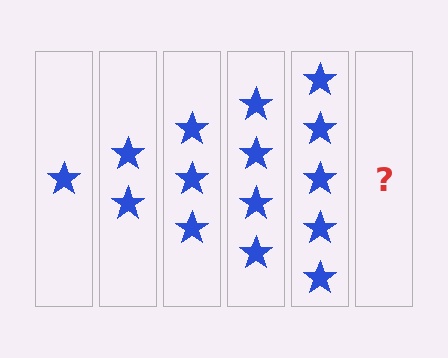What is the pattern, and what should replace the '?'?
The pattern is that each step adds one more star. The '?' should be 6 stars.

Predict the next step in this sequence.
The next step is 6 stars.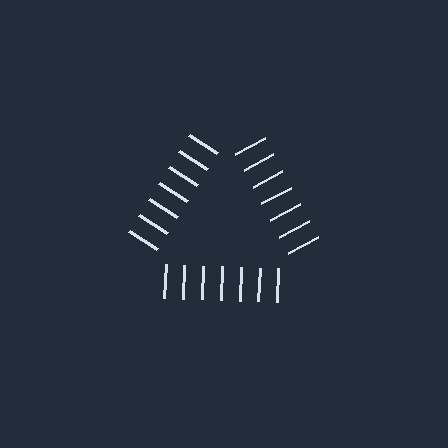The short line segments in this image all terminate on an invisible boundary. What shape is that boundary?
An illusory triangle — the line segments terminate on its edges but no continuous stroke is drawn.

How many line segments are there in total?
21 — 7 along each of the 3 edges.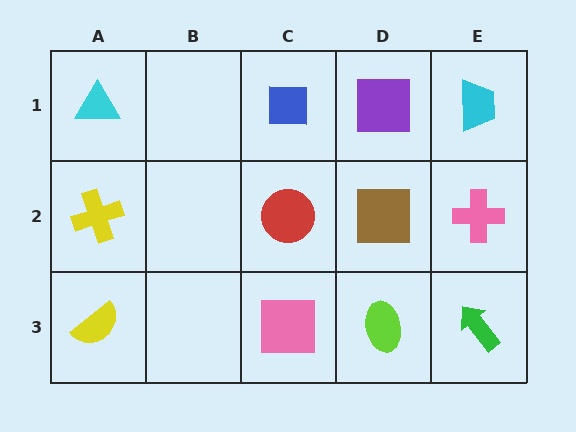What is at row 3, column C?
A pink square.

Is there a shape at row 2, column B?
No, that cell is empty.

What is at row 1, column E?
A cyan trapezoid.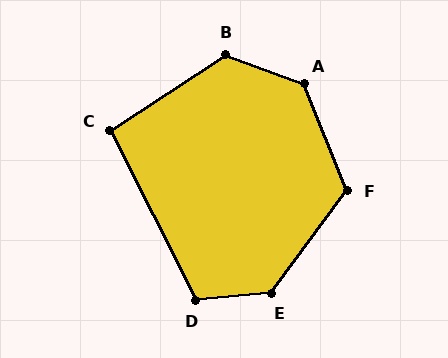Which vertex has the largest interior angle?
A, at approximately 133 degrees.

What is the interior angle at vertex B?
Approximately 126 degrees (obtuse).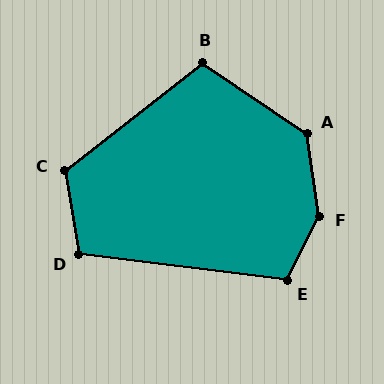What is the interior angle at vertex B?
Approximately 108 degrees (obtuse).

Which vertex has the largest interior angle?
F, at approximately 145 degrees.